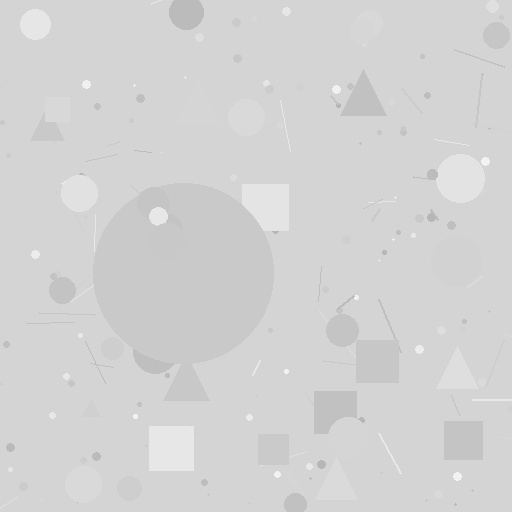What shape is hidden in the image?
A circle is hidden in the image.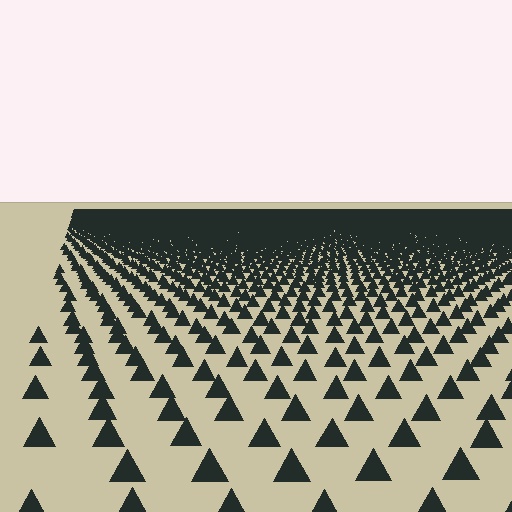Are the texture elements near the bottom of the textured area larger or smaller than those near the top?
Larger. Near the bottom, elements are closer to the viewer and appear at a bigger on-screen size.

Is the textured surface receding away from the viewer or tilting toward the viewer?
The surface is receding away from the viewer. Texture elements get smaller and denser toward the top.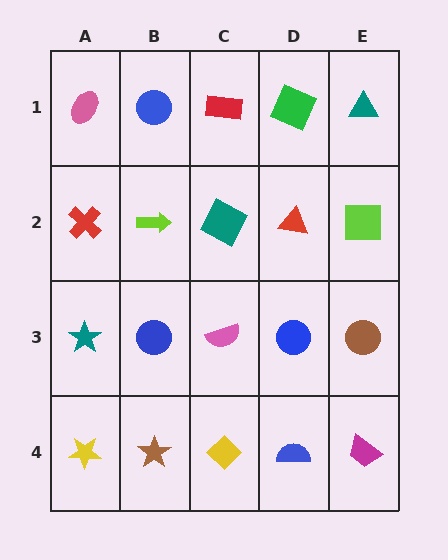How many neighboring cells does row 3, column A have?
3.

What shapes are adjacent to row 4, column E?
A brown circle (row 3, column E), a blue semicircle (row 4, column D).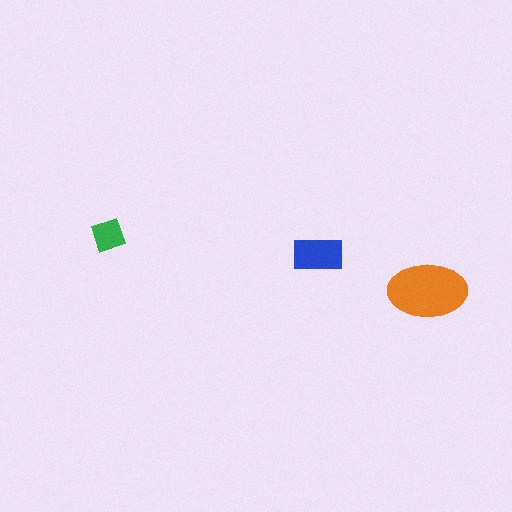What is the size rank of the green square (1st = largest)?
3rd.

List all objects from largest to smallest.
The orange ellipse, the blue rectangle, the green square.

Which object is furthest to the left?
The green square is leftmost.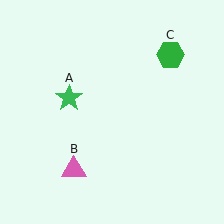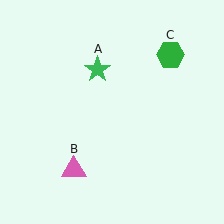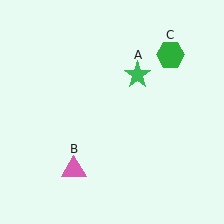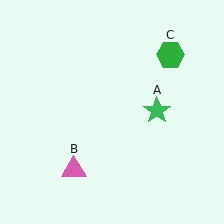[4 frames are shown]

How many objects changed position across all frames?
1 object changed position: green star (object A).